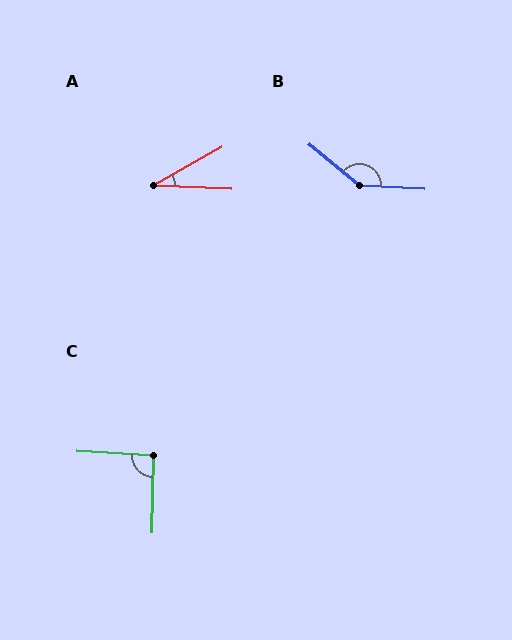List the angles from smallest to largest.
A (32°), C (92°), B (143°).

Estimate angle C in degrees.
Approximately 92 degrees.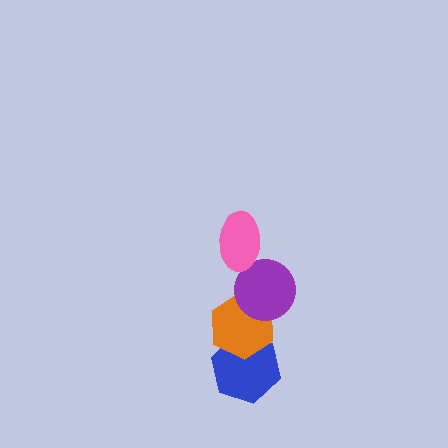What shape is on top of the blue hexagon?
The orange hexagon is on top of the blue hexagon.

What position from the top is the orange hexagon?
The orange hexagon is 3rd from the top.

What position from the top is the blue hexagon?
The blue hexagon is 4th from the top.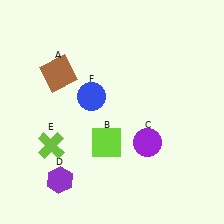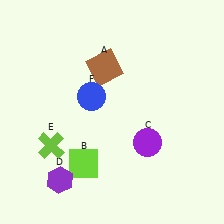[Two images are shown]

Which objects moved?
The objects that moved are: the brown square (A), the lime square (B).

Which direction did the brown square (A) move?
The brown square (A) moved right.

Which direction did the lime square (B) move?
The lime square (B) moved left.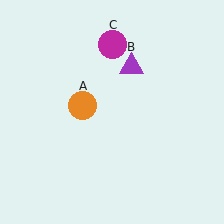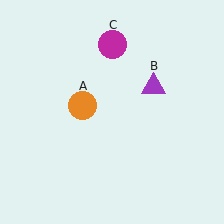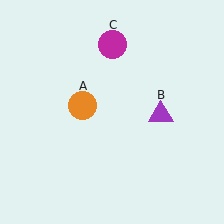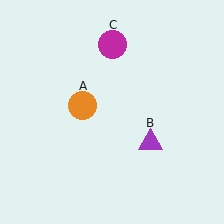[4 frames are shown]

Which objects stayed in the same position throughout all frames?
Orange circle (object A) and magenta circle (object C) remained stationary.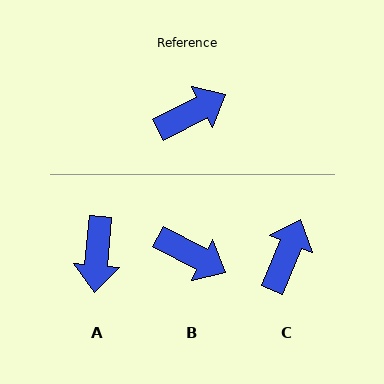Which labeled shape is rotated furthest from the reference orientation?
A, about 122 degrees away.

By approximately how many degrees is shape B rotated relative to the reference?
Approximately 56 degrees clockwise.